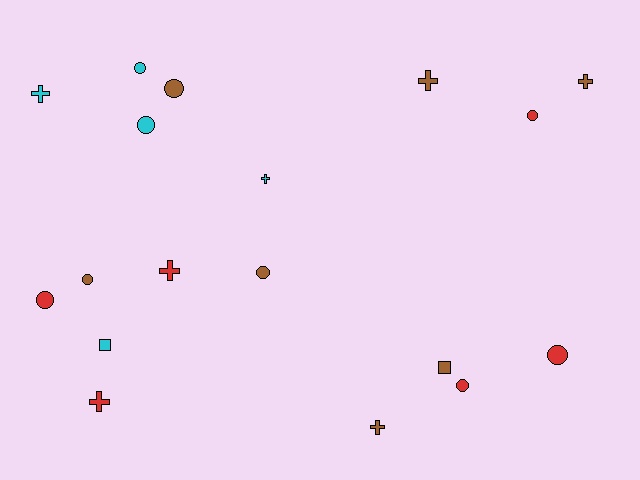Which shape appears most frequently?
Circle, with 9 objects.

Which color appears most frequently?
Brown, with 7 objects.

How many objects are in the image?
There are 18 objects.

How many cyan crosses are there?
There are 2 cyan crosses.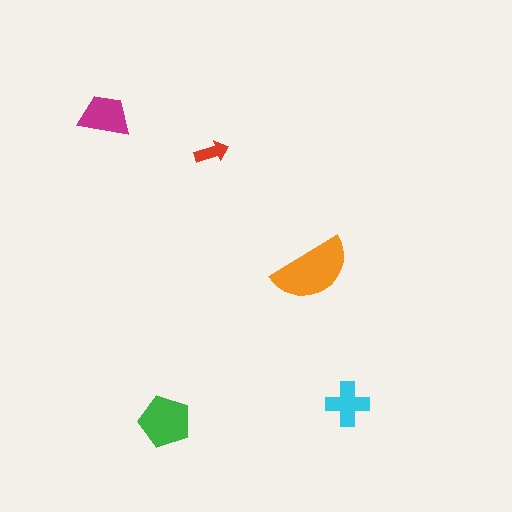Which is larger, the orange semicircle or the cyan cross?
The orange semicircle.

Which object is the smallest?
The red arrow.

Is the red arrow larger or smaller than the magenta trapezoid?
Smaller.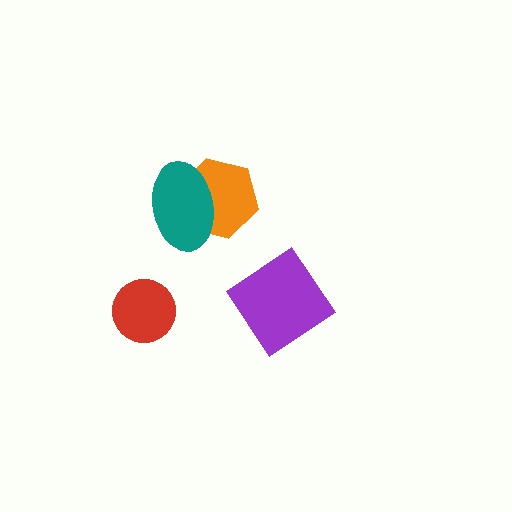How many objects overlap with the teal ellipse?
1 object overlaps with the teal ellipse.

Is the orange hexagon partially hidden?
Yes, it is partially covered by another shape.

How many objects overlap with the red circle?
0 objects overlap with the red circle.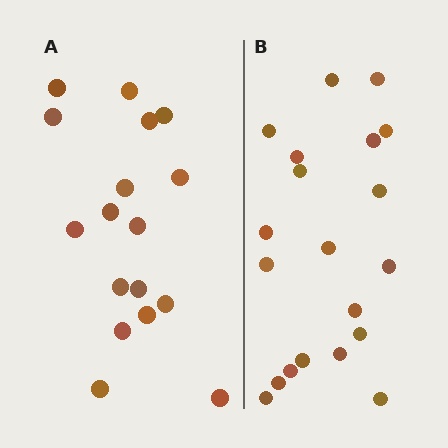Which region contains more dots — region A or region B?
Region B (the right region) has more dots.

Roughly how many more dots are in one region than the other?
Region B has just a few more — roughly 2 or 3 more dots than region A.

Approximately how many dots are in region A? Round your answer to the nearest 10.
About 20 dots. (The exact count is 17, which rounds to 20.)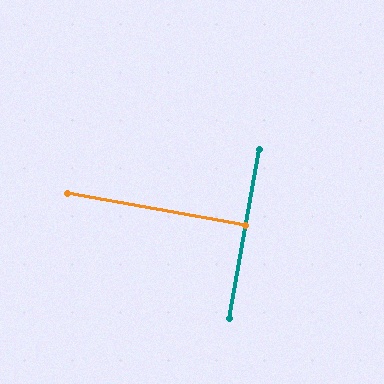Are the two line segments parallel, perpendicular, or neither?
Perpendicular — they meet at approximately 90°.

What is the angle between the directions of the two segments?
Approximately 90 degrees.